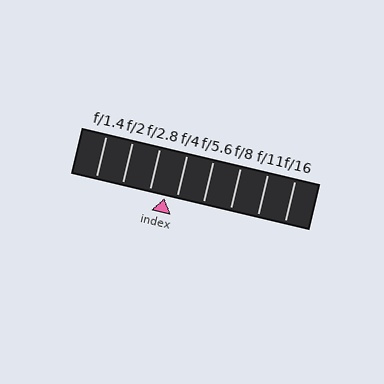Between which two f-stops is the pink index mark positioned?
The index mark is between f/2.8 and f/4.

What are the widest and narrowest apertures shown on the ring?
The widest aperture shown is f/1.4 and the narrowest is f/16.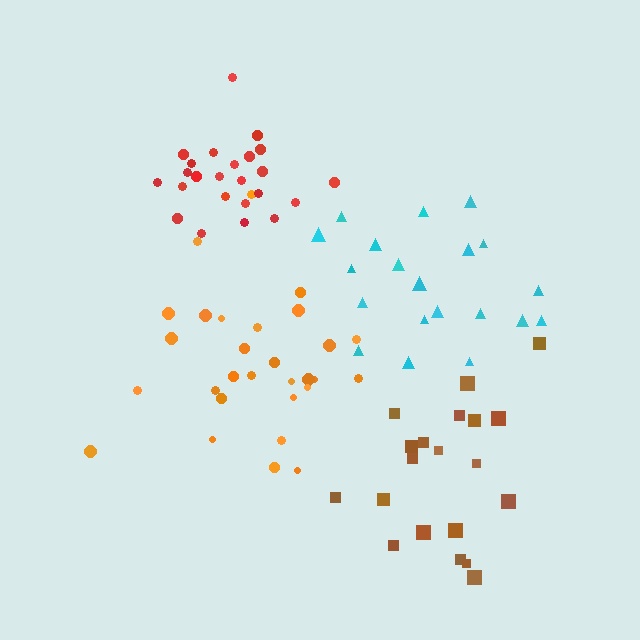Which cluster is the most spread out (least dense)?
Cyan.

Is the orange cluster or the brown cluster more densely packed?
Orange.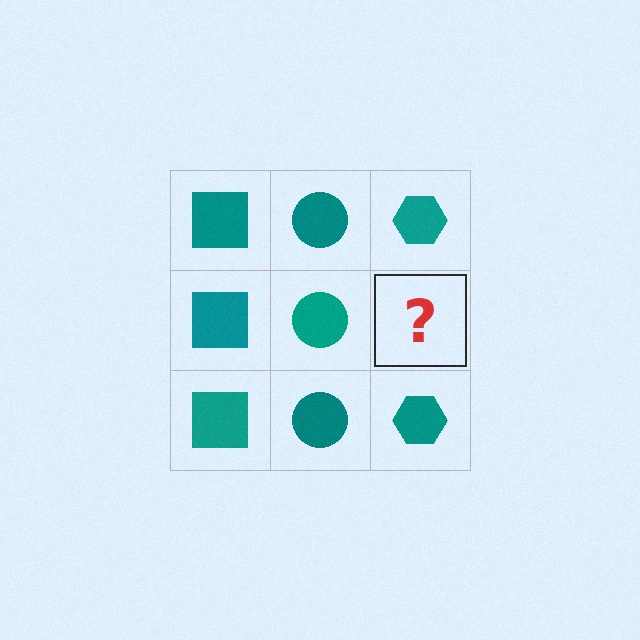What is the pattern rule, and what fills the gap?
The rule is that each column has a consistent shape. The gap should be filled with a teal hexagon.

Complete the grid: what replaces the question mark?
The question mark should be replaced with a teal hexagon.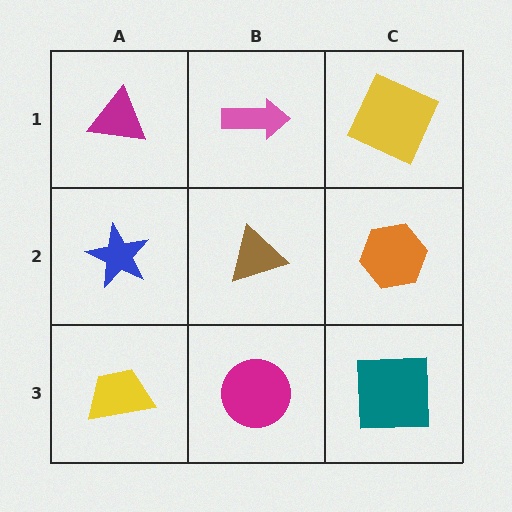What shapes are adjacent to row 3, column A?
A blue star (row 2, column A), a magenta circle (row 3, column B).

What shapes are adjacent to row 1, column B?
A brown triangle (row 2, column B), a magenta triangle (row 1, column A), a yellow square (row 1, column C).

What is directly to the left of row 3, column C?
A magenta circle.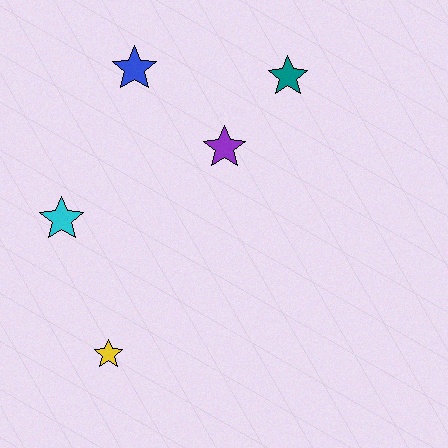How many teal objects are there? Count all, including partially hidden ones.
There is 1 teal object.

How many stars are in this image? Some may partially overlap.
There are 5 stars.